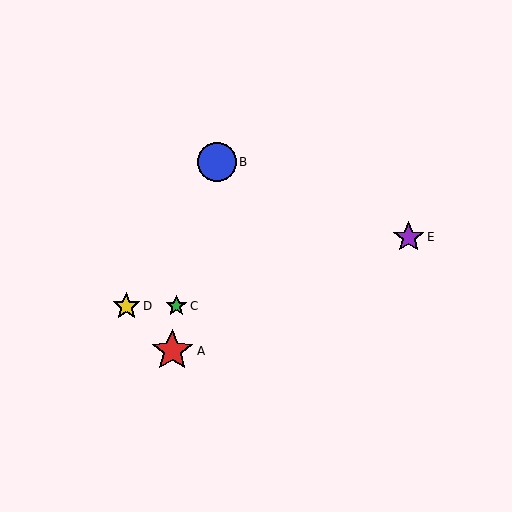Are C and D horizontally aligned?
Yes, both are at y≈306.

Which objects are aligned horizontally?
Objects C, D are aligned horizontally.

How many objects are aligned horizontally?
2 objects (C, D) are aligned horizontally.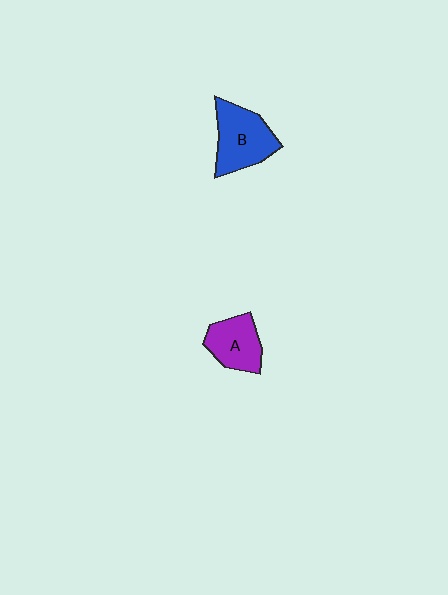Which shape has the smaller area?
Shape A (purple).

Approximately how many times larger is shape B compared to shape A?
Approximately 1.3 times.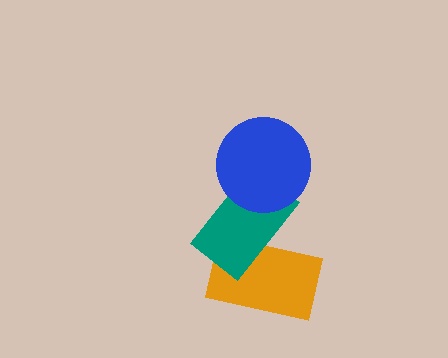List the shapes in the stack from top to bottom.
From top to bottom: the blue circle, the teal rectangle, the orange rectangle.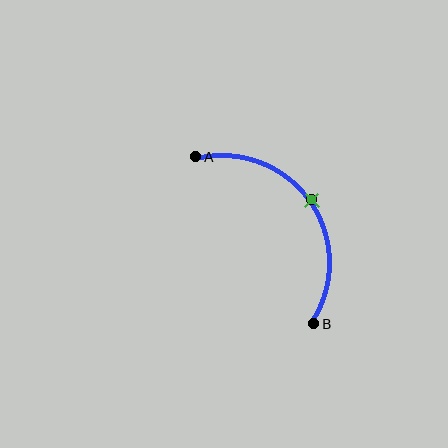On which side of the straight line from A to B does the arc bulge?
The arc bulges above and to the right of the straight line connecting A and B.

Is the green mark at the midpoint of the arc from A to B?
Yes. The green mark lies on the arc at equal arc-length from both A and B — it is the arc midpoint.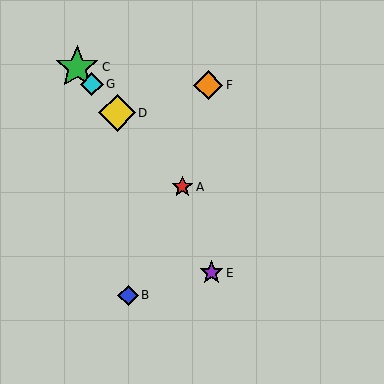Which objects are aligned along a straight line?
Objects A, C, D, G are aligned along a straight line.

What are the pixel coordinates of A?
Object A is at (182, 187).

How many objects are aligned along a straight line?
4 objects (A, C, D, G) are aligned along a straight line.